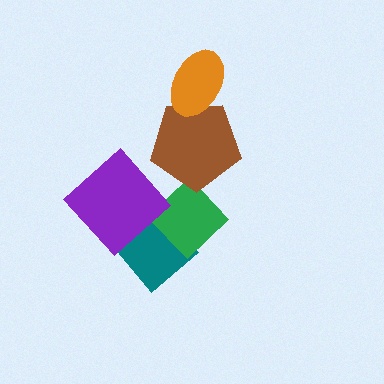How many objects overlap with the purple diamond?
1 object overlaps with the purple diamond.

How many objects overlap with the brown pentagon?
2 objects overlap with the brown pentagon.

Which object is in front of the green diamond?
The brown pentagon is in front of the green diamond.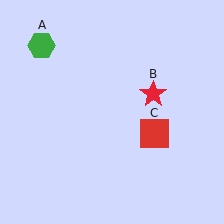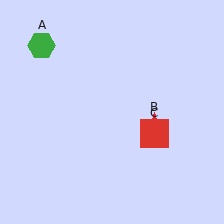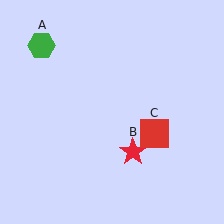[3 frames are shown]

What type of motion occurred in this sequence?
The red star (object B) rotated clockwise around the center of the scene.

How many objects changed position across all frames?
1 object changed position: red star (object B).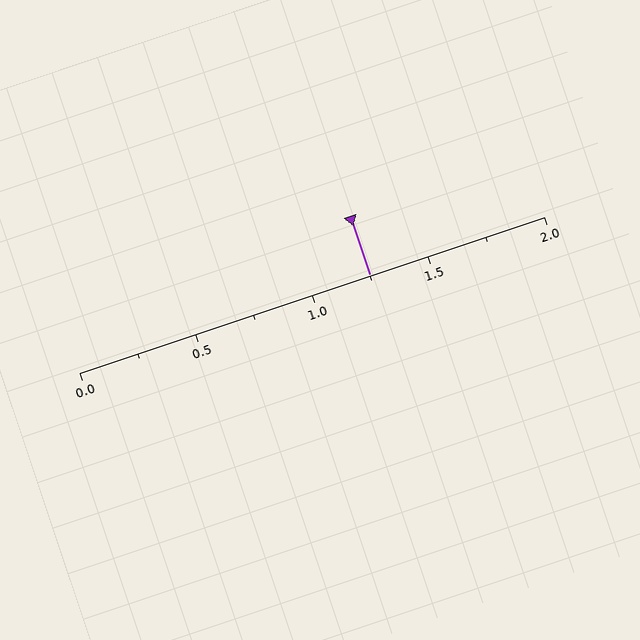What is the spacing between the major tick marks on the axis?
The major ticks are spaced 0.5 apart.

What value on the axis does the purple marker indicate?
The marker indicates approximately 1.25.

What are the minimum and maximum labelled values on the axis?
The axis runs from 0.0 to 2.0.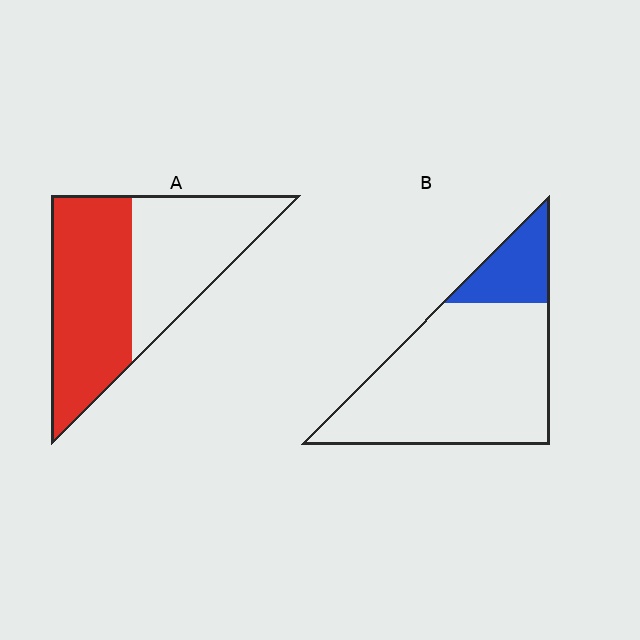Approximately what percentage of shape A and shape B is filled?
A is approximately 55% and B is approximately 20%.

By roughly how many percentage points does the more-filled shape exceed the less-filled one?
By roughly 35 percentage points (A over B).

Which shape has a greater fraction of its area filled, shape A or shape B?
Shape A.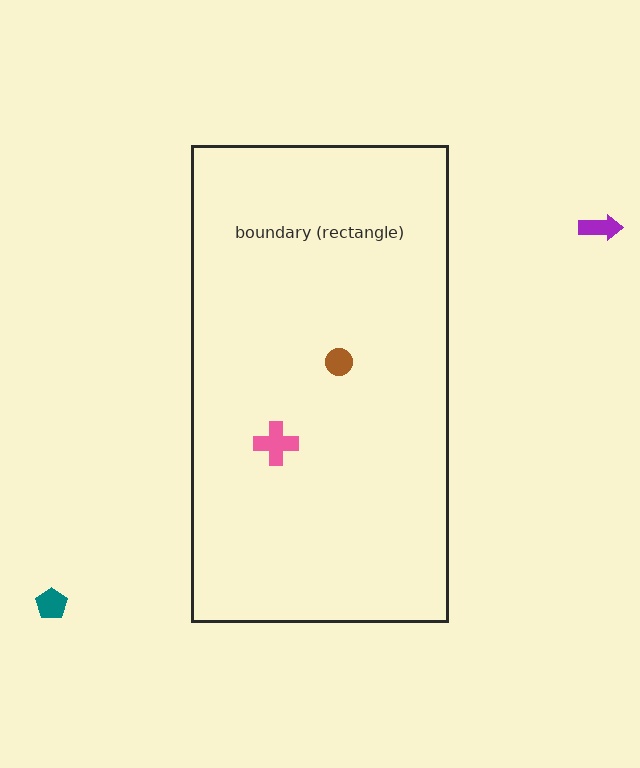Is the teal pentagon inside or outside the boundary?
Outside.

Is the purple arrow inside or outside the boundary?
Outside.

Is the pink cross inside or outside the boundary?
Inside.